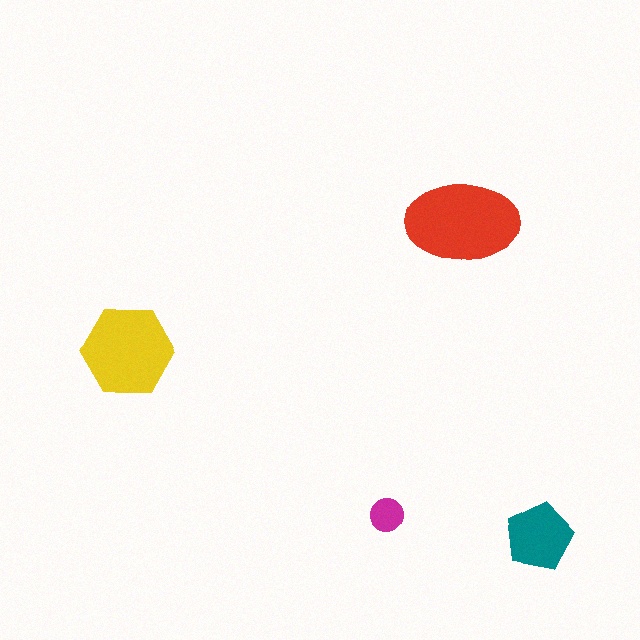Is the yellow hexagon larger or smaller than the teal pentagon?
Larger.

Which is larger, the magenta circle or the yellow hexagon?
The yellow hexagon.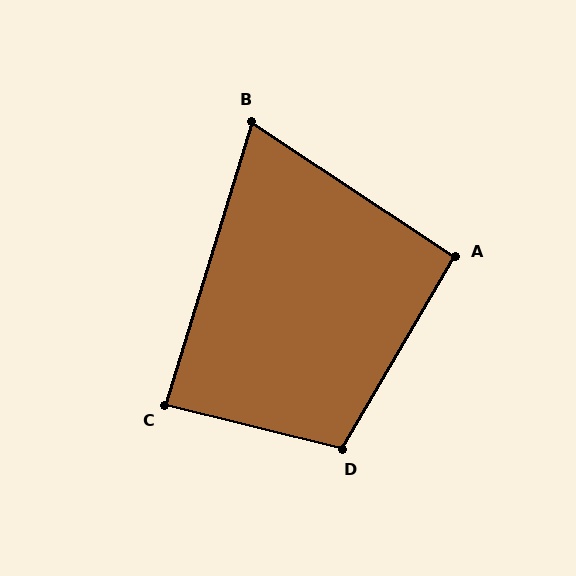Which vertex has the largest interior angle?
D, at approximately 106 degrees.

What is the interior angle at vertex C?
Approximately 87 degrees (approximately right).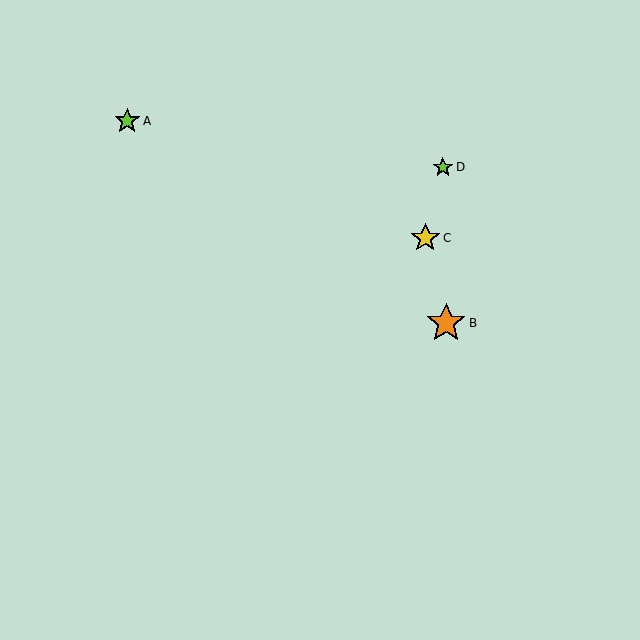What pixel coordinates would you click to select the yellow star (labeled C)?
Click at (425, 238) to select the yellow star C.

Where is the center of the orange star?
The center of the orange star is at (446, 323).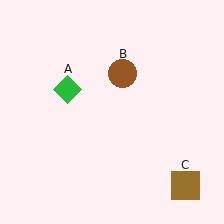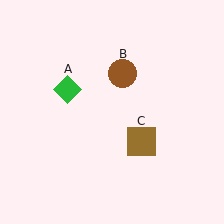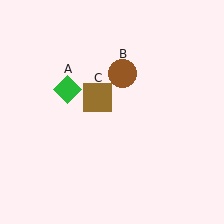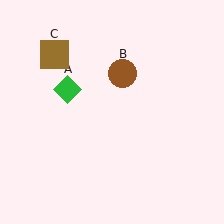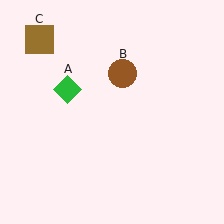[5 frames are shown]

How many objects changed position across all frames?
1 object changed position: brown square (object C).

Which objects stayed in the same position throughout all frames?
Green diamond (object A) and brown circle (object B) remained stationary.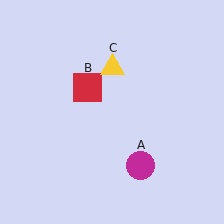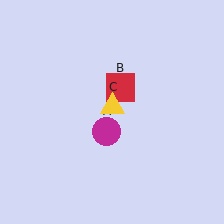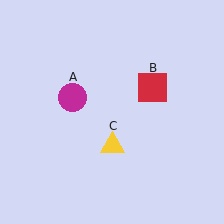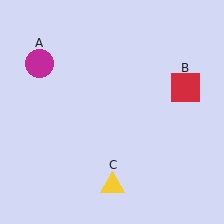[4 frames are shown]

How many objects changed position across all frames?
3 objects changed position: magenta circle (object A), red square (object B), yellow triangle (object C).